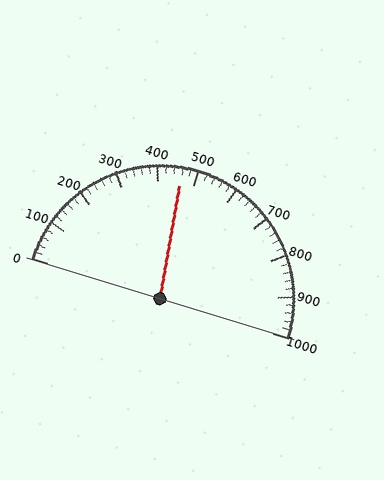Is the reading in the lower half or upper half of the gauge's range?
The reading is in the lower half of the range (0 to 1000).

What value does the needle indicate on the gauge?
The needle indicates approximately 460.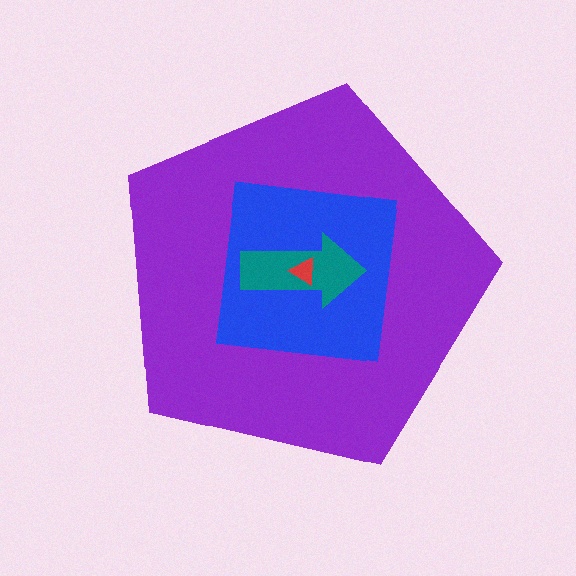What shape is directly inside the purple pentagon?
The blue square.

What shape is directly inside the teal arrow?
The red triangle.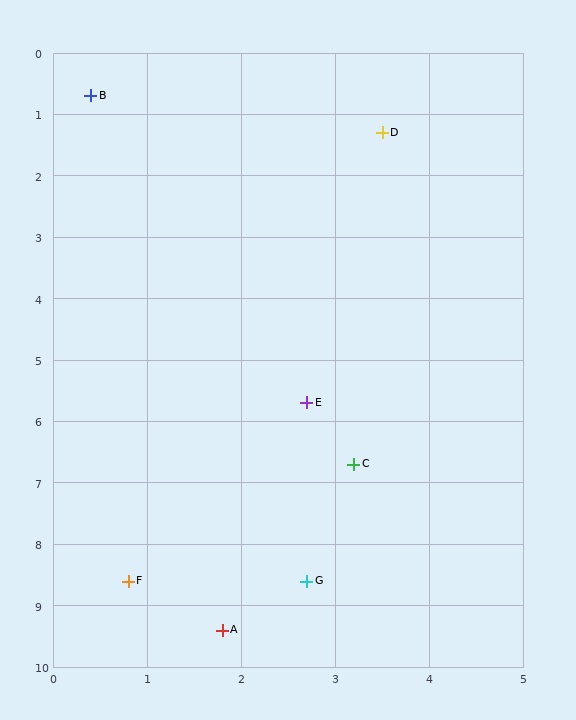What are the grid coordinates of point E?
Point E is at approximately (2.7, 5.7).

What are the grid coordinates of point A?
Point A is at approximately (1.8, 9.4).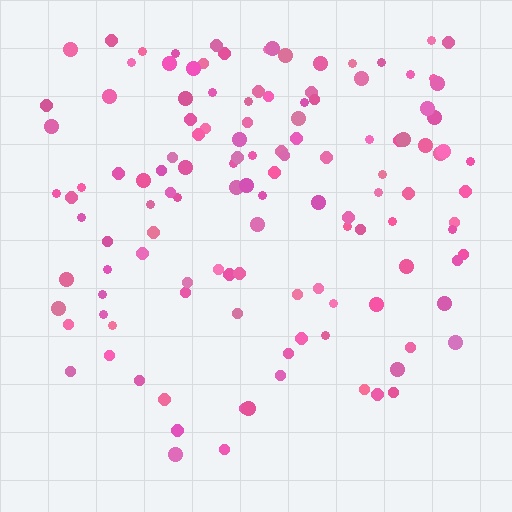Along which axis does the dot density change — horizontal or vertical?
Vertical.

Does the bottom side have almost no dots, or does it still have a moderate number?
Still a moderate number, just noticeably fewer than the top.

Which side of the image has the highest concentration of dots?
The top.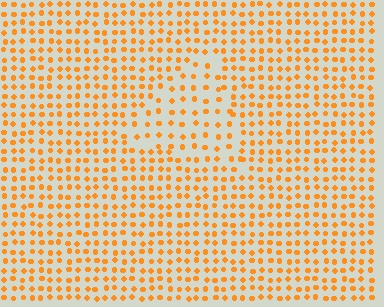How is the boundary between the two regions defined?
The boundary is defined by a change in element density (approximately 1.7x ratio). All elements are the same color, size, and shape.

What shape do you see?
I see a triangle.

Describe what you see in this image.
The image contains small orange elements arranged at two different densities. A triangle-shaped region is visible where the elements are less densely packed than the surrounding area.